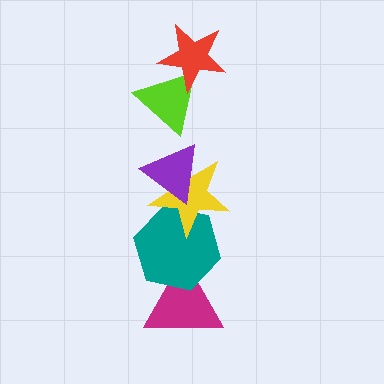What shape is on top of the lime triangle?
The red star is on top of the lime triangle.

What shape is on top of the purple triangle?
The lime triangle is on top of the purple triangle.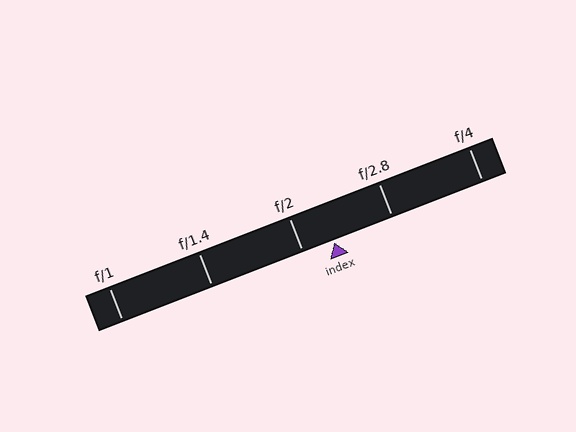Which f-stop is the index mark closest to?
The index mark is closest to f/2.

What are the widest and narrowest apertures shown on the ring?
The widest aperture shown is f/1 and the narrowest is f/4.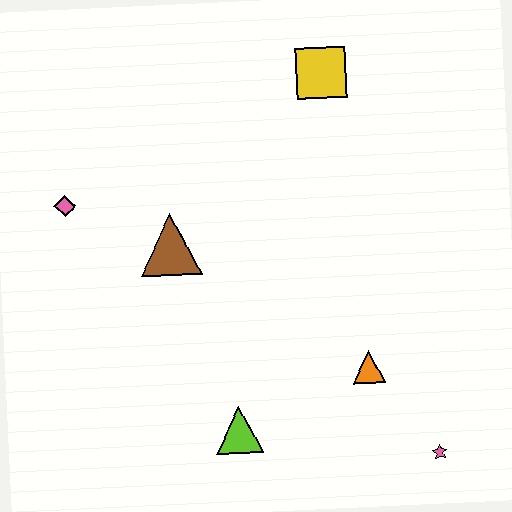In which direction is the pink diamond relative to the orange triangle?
The pink diamond is to the left of the orange triangle.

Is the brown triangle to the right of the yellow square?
No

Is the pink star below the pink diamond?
Yes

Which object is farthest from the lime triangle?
The yellow square is farthest from the lime triangle.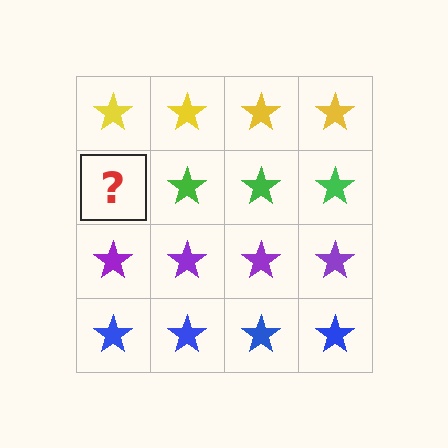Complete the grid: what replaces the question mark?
The question mark should be replaced with a green star.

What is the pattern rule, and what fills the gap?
The rule is that each row has a consistent color. The gap should be filled with a green star.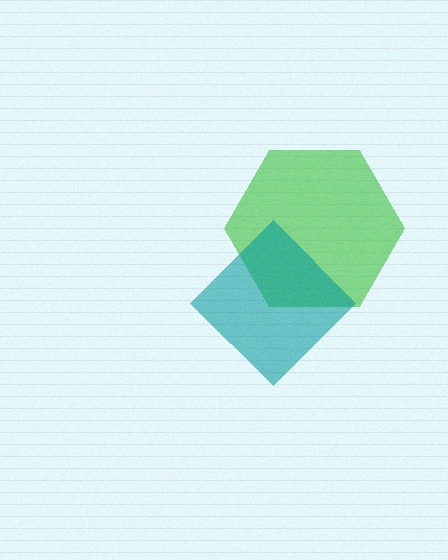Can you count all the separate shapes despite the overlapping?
Yes, there are 2 separate shapes.